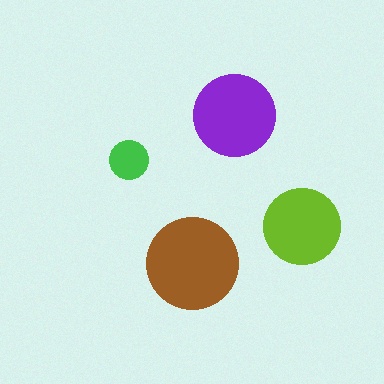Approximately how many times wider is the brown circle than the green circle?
About 2.5 times wider.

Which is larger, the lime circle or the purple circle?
The purple one.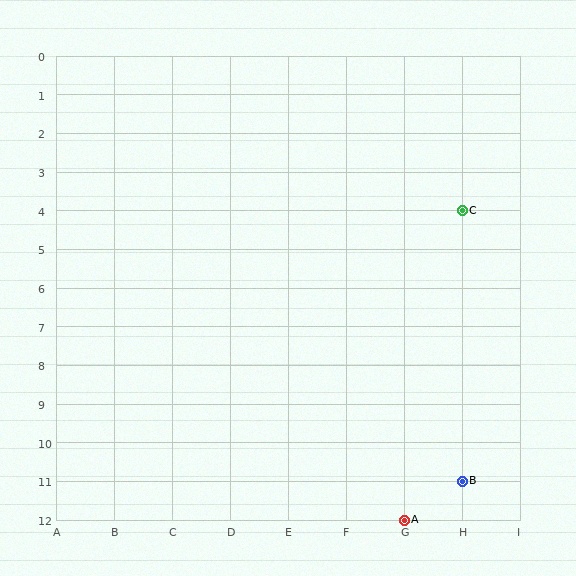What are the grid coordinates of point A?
Point A is at grid coordinates (G, 12).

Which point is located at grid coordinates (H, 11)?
Point B is at (H, 11).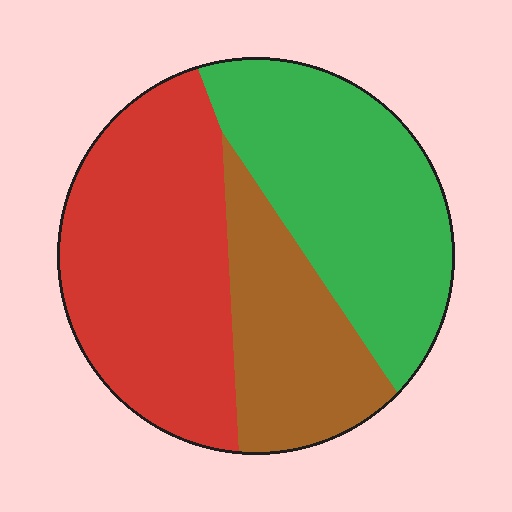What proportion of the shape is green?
Green takes up about three eighths (3/8) of the shape.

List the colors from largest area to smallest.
From largest to smallest: red, green, brown.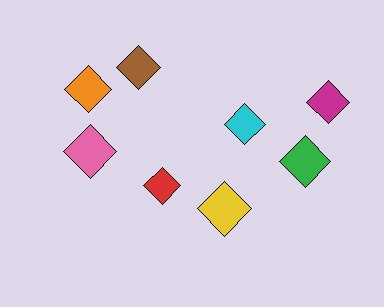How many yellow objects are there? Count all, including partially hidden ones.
There is 1 yellow object.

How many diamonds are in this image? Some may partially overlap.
There are 8 diamonds.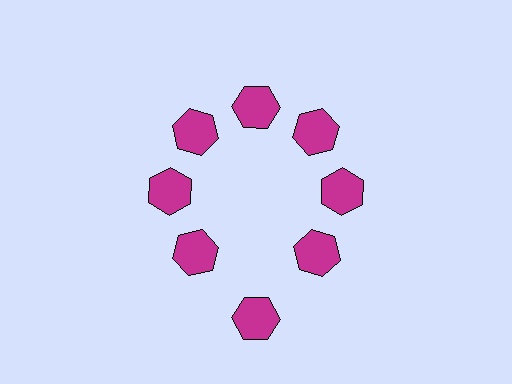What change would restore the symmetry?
The symmetry would be restored by moving it inward, back onto the ring so that all 8 hexagons sit at equal angles and equal distance from the center.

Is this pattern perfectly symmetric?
No. The 8 magenta hexagons are arranged in a ring, but one element near the 6 o'clock position is pushed outward from the center, breaking the 8-fold rotational symmetry.